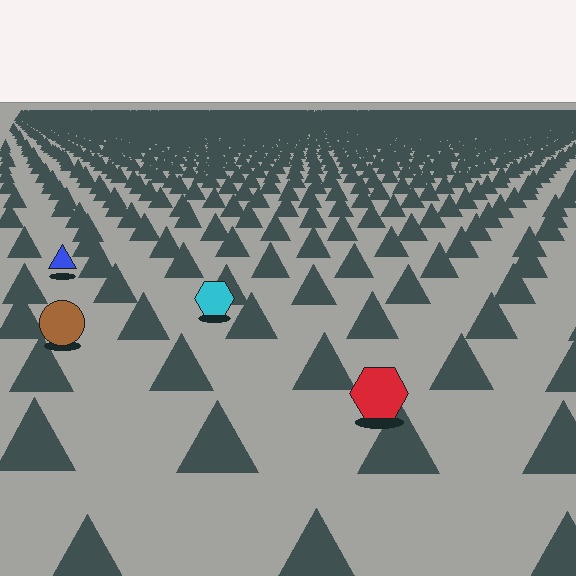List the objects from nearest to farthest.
From nearest to farthest: the red hexagon, the brown circle, the cyan hexagon, the blue triangle.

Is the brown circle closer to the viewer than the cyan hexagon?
Yes. The brown circle is closer — you can tell from the texture gradient: the ground texture is coarser near it.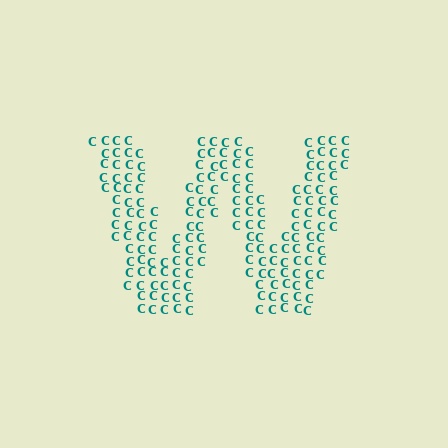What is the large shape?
The large shape is the letter W.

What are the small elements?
The small elements are letter C's.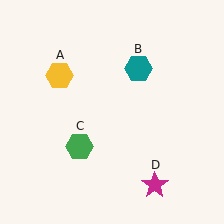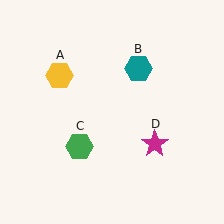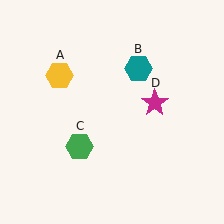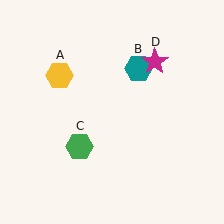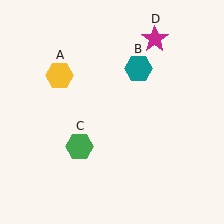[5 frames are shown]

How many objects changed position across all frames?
1 object changed position: magenta star (object D).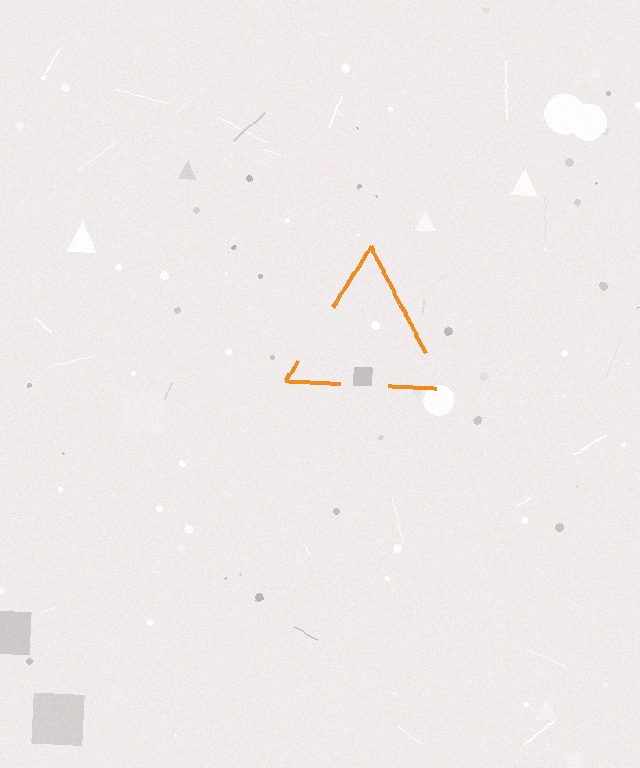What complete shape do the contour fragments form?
The contour fragments form a triangle.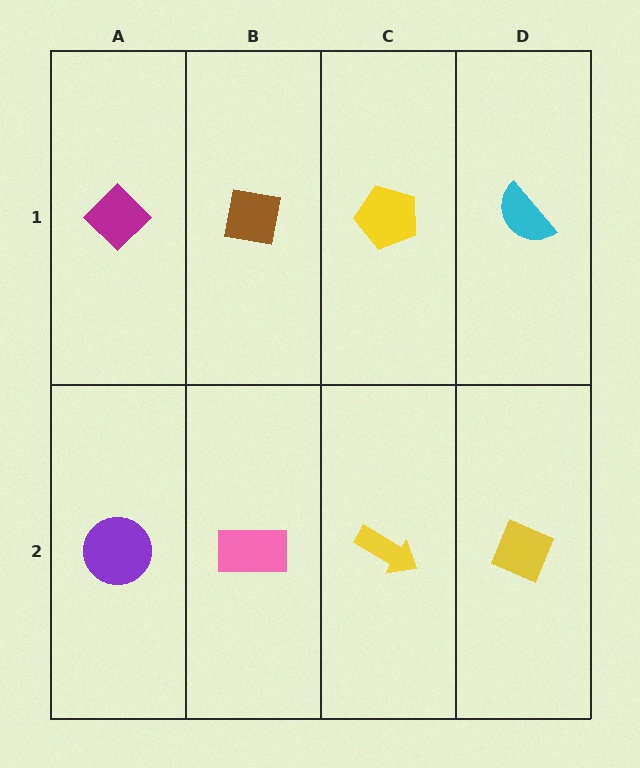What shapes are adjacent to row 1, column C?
A yellow arrow (row 2, column C), a brown square (row 1, column B), a cyan semicircle (row 1, column D).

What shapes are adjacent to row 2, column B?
A brown square (row 1, column B), a purple circle (row 2, column A), a yellow arrow (row 2, column C).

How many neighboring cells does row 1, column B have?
3.